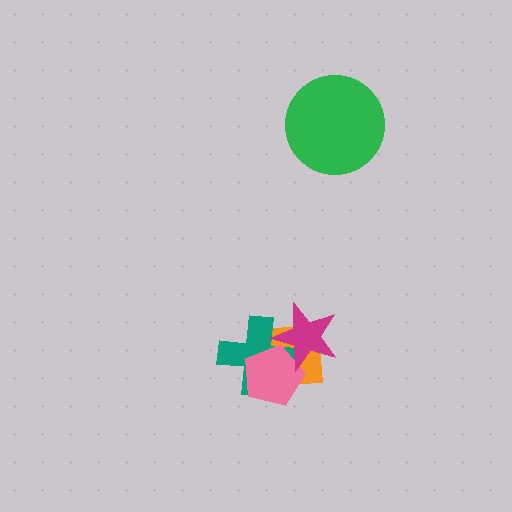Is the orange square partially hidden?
Yes, it is partially covered by another shape.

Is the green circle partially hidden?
No, no other shape covers it.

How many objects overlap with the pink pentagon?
3 objects overlap with the pink pentagon.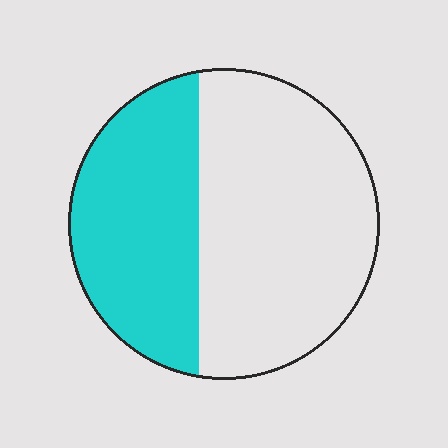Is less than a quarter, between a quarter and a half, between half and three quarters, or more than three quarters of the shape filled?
Between a quarter and a half.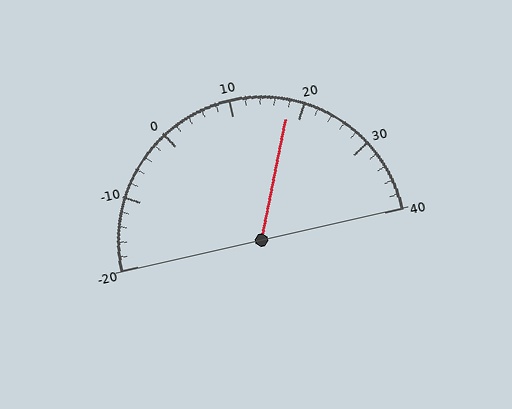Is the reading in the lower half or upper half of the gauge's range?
The reading is in the upper half of the range (-20 to 40).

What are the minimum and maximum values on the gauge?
The gauge ranges from -20 to 40.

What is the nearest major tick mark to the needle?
The nearest major tick mark is 20.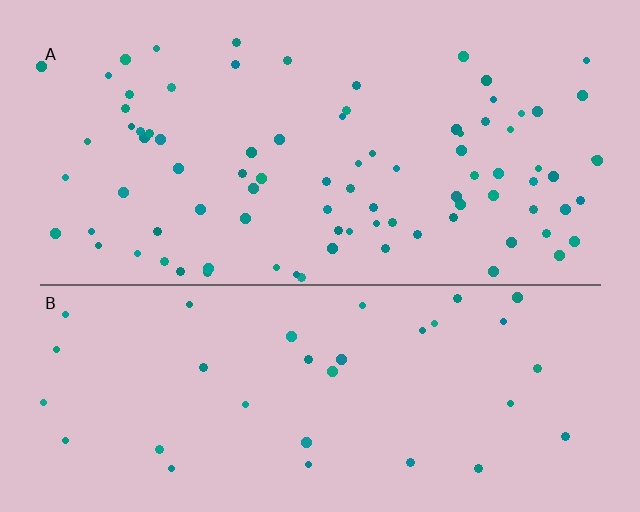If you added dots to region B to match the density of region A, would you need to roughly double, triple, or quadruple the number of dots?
Approximately triple.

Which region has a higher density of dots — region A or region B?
A (the top).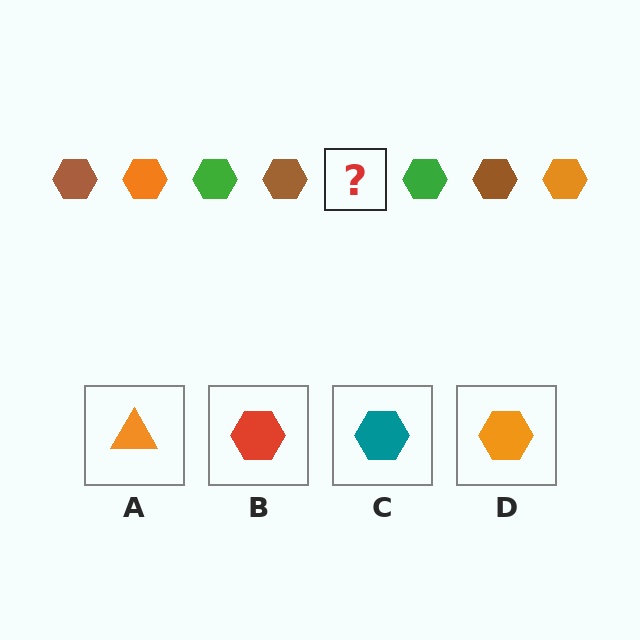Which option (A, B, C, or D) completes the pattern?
D.